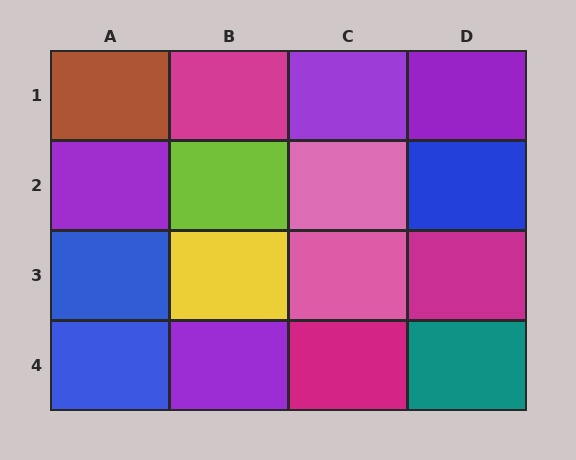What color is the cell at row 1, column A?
Brown.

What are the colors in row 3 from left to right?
Blue, yellow, pink, magenta.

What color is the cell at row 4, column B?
Purple.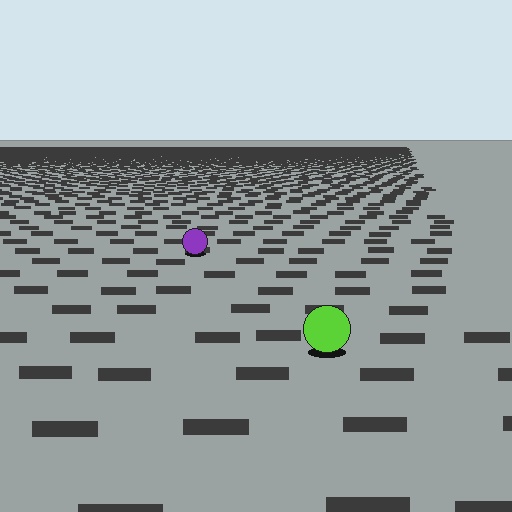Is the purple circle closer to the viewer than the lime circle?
No. The lime circle is closer — you can tell from the texture gradient: the ground texture is coarser near it.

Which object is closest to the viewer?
The lime circle is closest. The texture marks near it are larger and more spread out.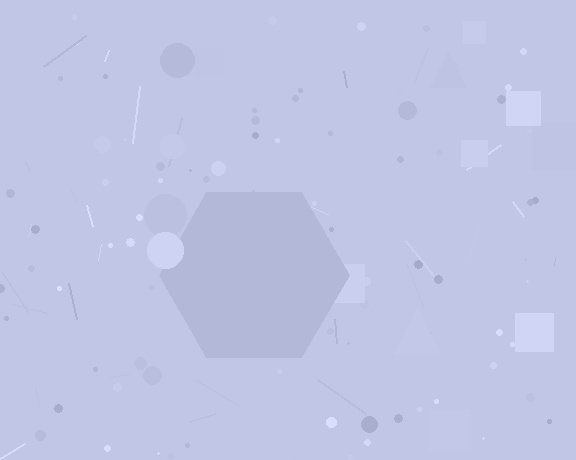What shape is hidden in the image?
A hexagon is hidden in the image.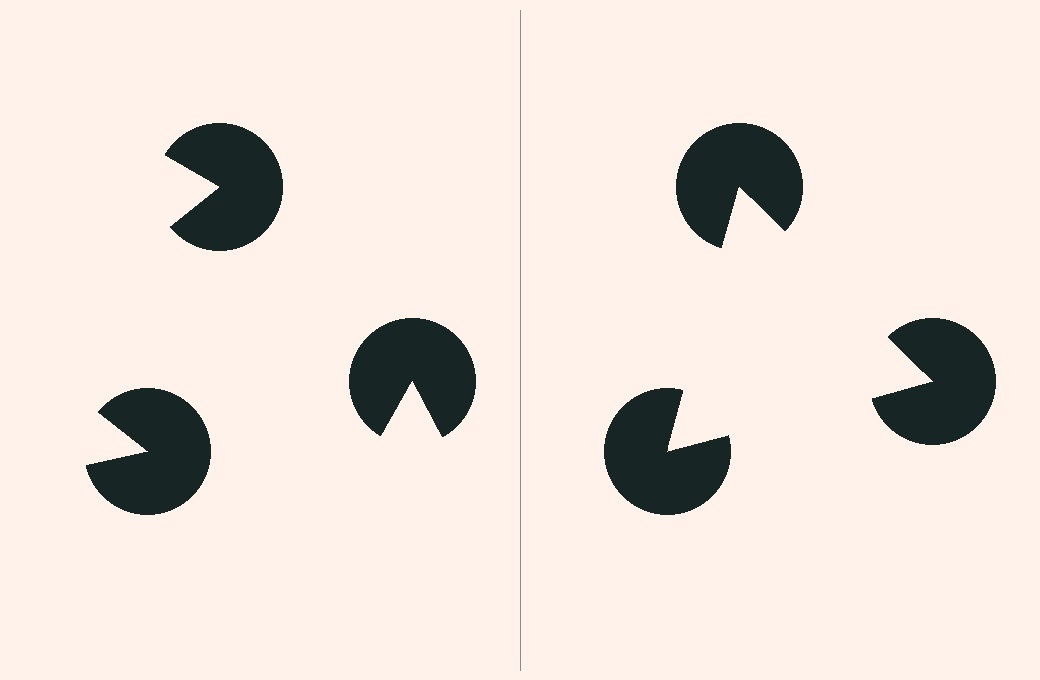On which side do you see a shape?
An illusory triangle appears on the right side. On the left side the wedge cuts are rotated, so no coherent shape forms.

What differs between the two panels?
The pac-man discs are positioned identically on both sides; only the wedge orientations differ. On the right they align to a triangle; on the left they are misaligned.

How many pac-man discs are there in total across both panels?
6 — 3 on each side.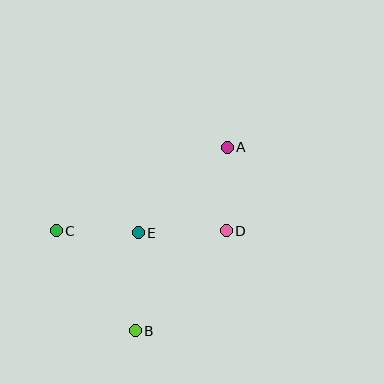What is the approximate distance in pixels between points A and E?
The distance between A and E is approximately 123 pixels.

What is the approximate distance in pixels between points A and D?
The distance between A and D is approximately 83 pixels.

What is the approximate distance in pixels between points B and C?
The distance between B and C is approximately 127 pixels.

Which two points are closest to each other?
Points C and E are closest to each other.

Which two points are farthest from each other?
Points A and B are farthest from each other.